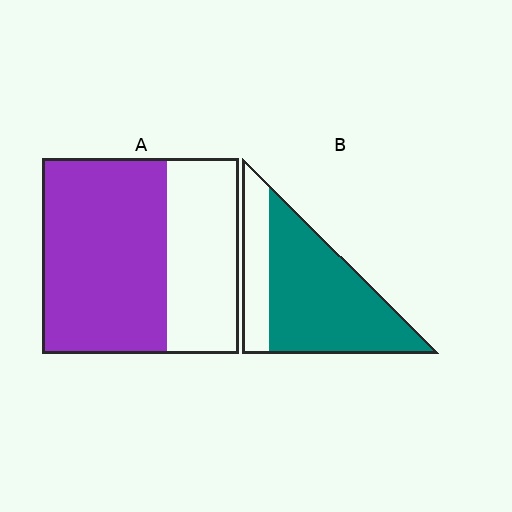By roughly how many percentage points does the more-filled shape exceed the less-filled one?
By roughly 10 percentage points (B over A).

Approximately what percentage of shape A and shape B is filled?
A is approximately 65% and B is approximately 75%.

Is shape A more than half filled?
Yes.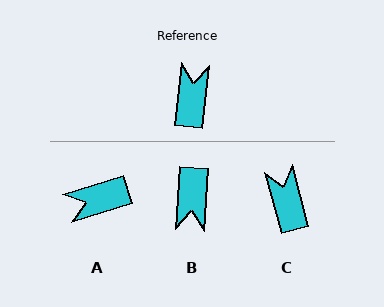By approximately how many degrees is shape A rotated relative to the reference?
Approximately 113 degrees counter-clockwise.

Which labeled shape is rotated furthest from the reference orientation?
B, about 178 degrees away.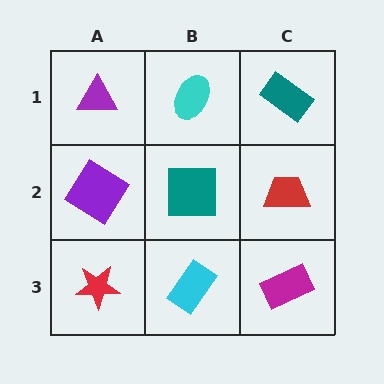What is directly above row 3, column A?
A purple diamond.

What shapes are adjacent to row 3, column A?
A purple diamond (row 2, column A), a cyan rectangle (row 3, column B).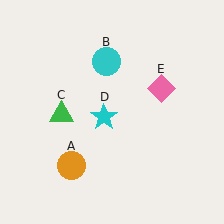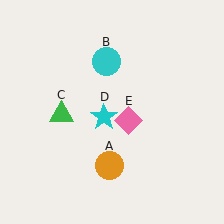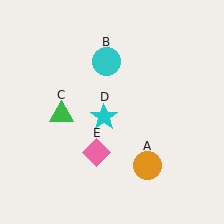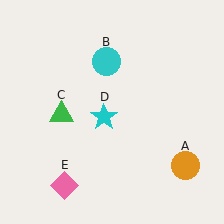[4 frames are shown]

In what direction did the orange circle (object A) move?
The orange circle (object A) moved right.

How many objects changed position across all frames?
2 objects changed position: orange circle (object A), pink diamond (object E).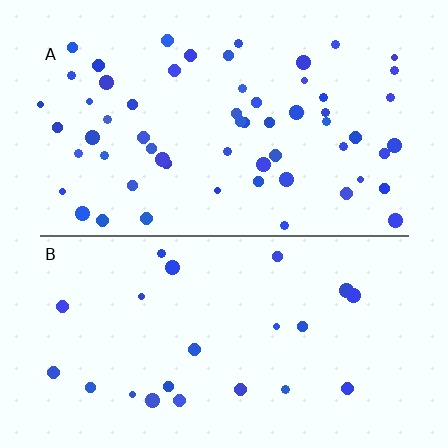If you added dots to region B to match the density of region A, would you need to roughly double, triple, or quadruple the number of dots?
Approximately triple.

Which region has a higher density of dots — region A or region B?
A (the top).